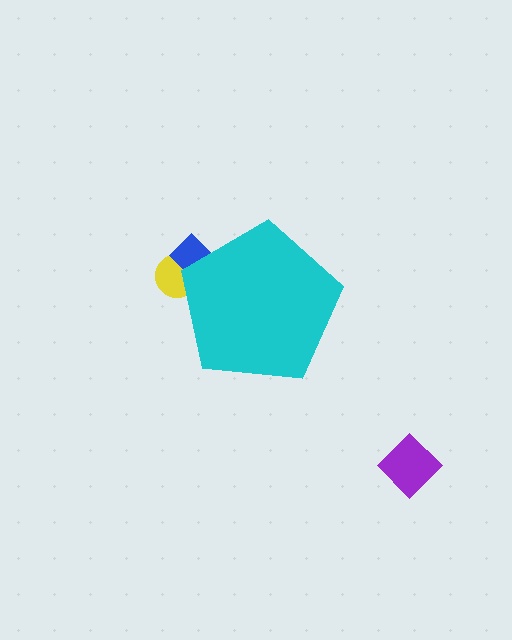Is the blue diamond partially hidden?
Yes, the blue diamond is partially hidden behind the cyan pentagon.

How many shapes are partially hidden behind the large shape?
2 shapes are partially hidden.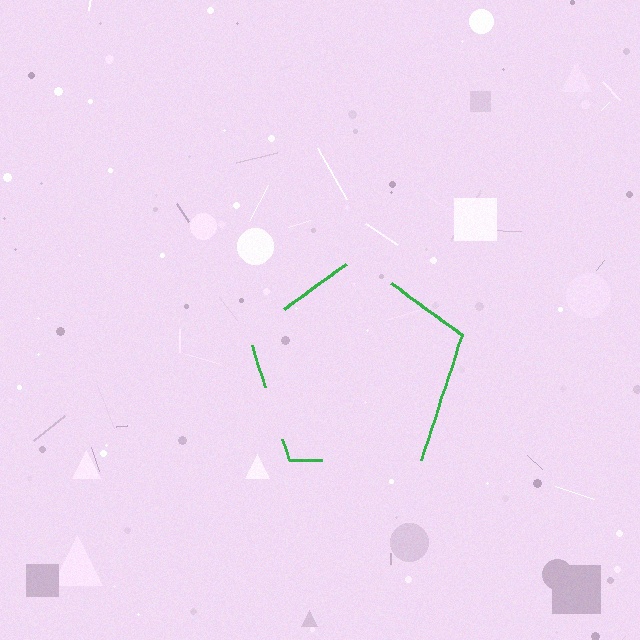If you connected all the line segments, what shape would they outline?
They would outline a pentagon.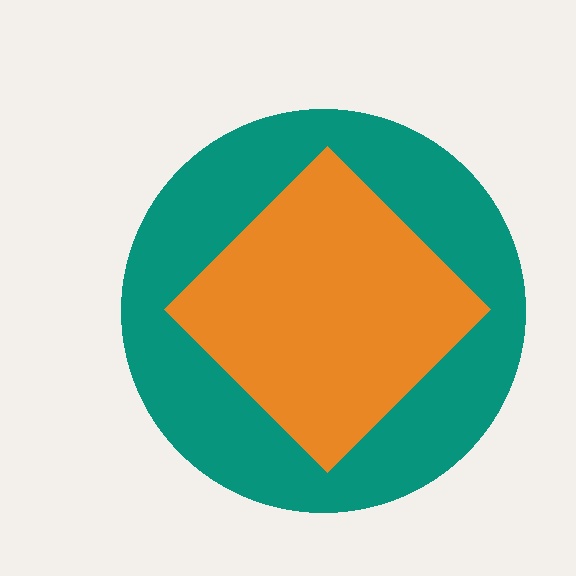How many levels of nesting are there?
2.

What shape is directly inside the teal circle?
The orange diamond.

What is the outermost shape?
The teal circle.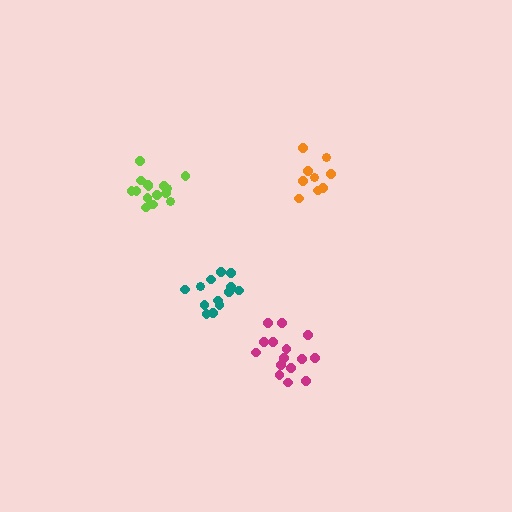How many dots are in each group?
Group 1: 9 dots, Group 2: 15 dots, Group 3: 13 dots, Group 4: 15 dots (52 total).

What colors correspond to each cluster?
The clusters are colored: orange, magenta, teal, lime.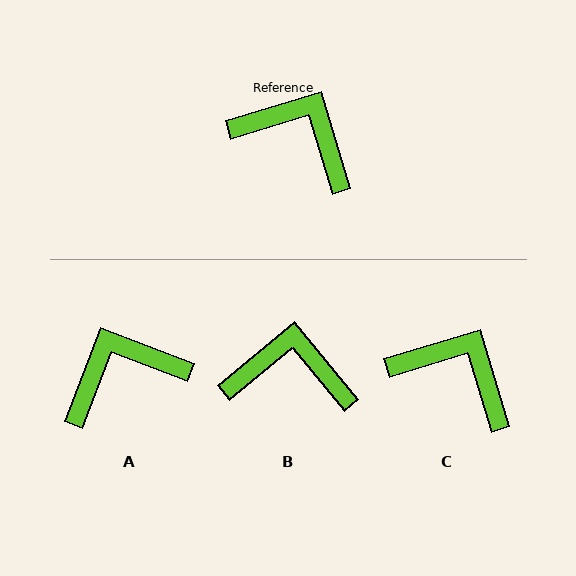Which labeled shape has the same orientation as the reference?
C.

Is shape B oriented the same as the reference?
No, it is off by about 23 degrees.